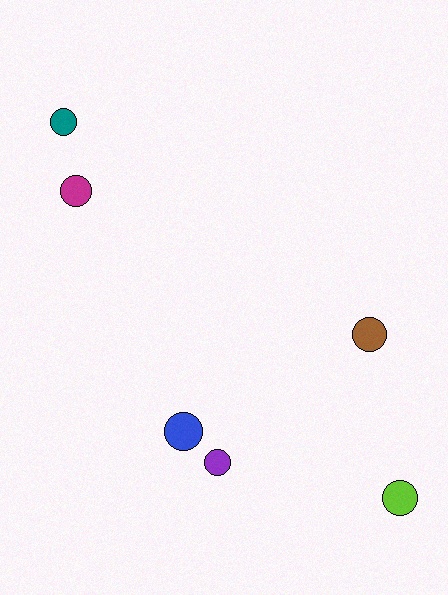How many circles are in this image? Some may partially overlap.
There are 6 circles.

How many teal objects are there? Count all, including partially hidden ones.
There is 1 teal object.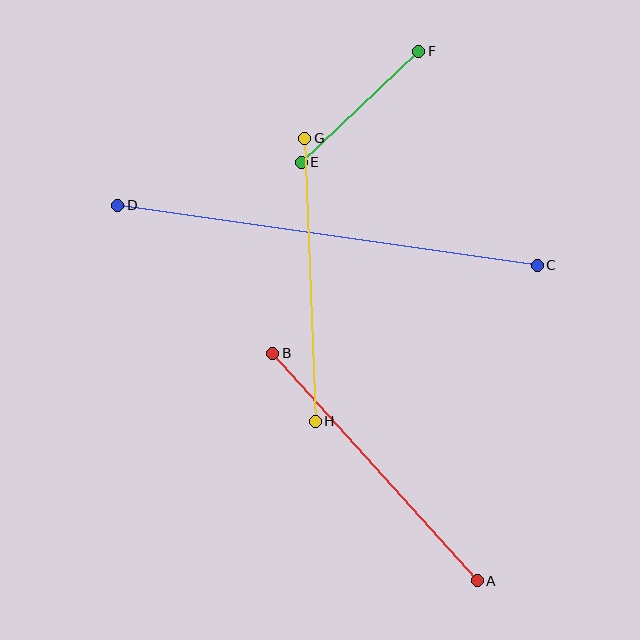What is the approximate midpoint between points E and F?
The midpoint is at approximately (360, 107) pixels.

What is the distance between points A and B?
The distance is approximately 306 pixels.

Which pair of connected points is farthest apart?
Points C and D are farthest apart.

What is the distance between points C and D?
The distance is approximately 424 pixels.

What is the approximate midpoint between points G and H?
The midpoint is at approximately (310, 280) pixels.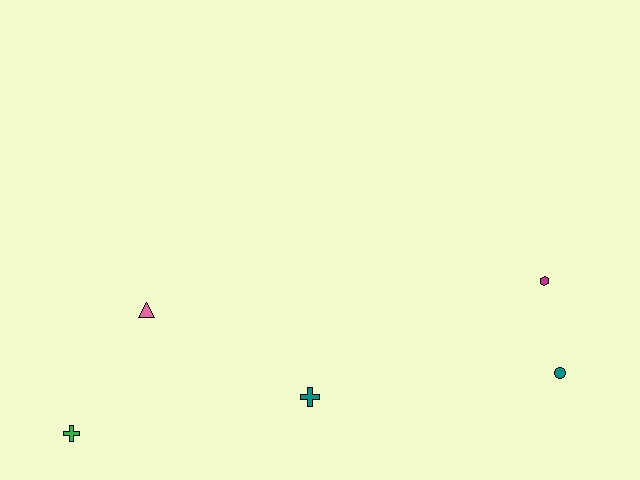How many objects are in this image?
There are 5 objects.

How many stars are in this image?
There are no stars.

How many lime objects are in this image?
There are no lime objects.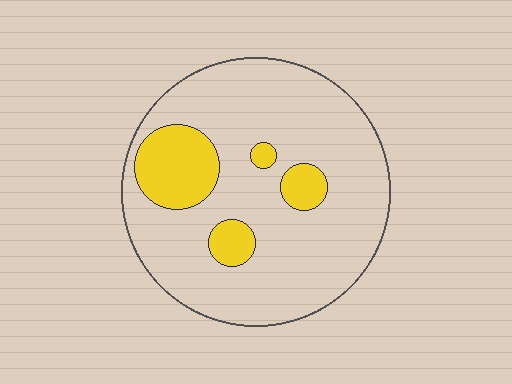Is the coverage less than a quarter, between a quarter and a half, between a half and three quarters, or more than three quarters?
Less than a quarter.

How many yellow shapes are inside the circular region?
4.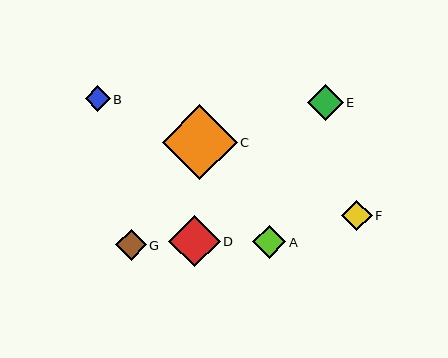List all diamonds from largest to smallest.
From largest to smallest: C, D, E, A, F, G, B.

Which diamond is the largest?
Diamond C is the largest with a size of approximately 75 pixels.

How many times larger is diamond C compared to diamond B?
Diamond C is approximately 3.0 times the size of diamond B.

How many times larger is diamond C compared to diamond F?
Diamond C is approximately 2.4 times the size of diamond F.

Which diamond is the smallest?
Diamond B is the smallest with a size of approximately 25 pixels.